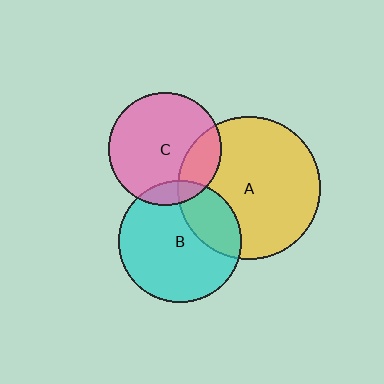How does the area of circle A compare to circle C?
Approximately 1.6 times.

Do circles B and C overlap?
Yes.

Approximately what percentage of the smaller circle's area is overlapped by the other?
Approximately 10%.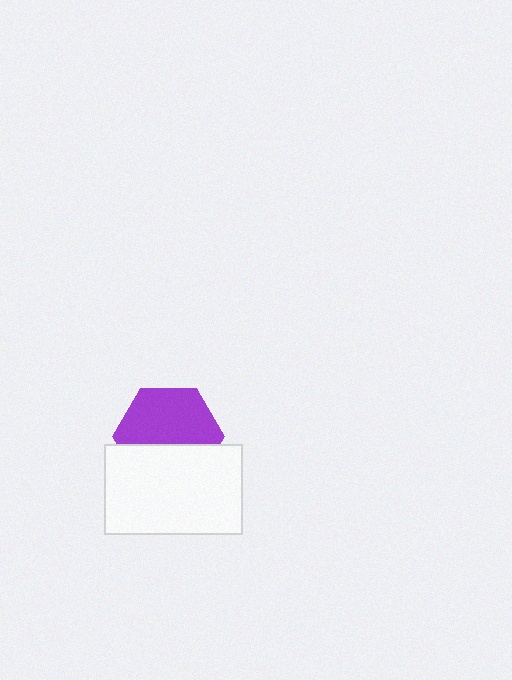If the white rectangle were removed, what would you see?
You would see the complete purple hexagon.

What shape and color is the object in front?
The object in front is a white rectangle.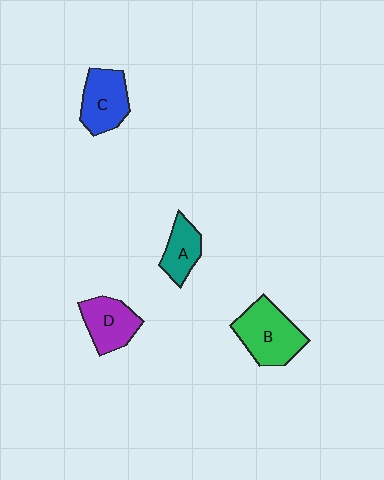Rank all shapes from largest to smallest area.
From largest to smallest: B (green), C (blue), D (purple), A (teal).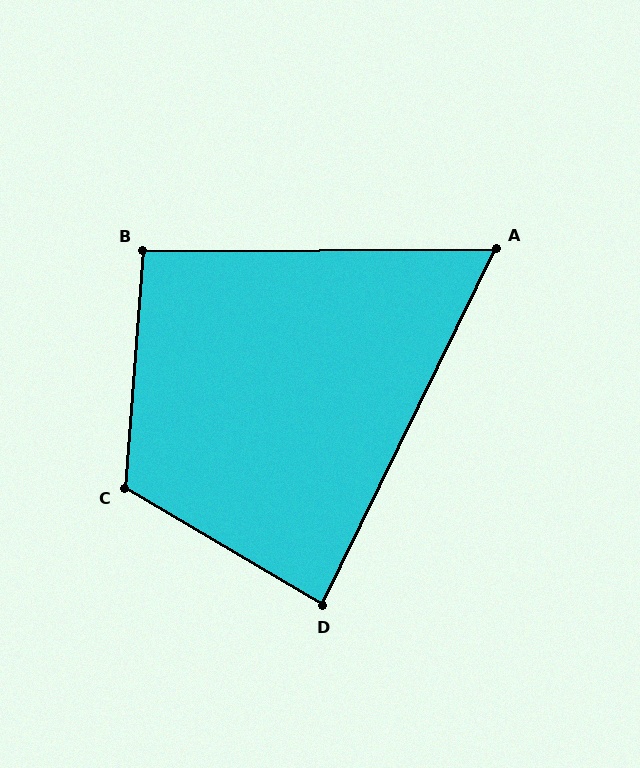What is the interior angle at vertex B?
Approximately 95 degrees (approximately right).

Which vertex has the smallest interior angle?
A, at approximately 64 degrees.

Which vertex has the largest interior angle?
C, at approximately 116 degrees.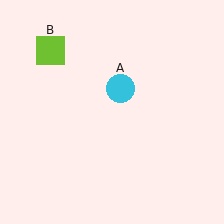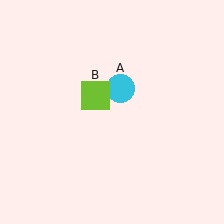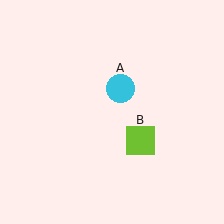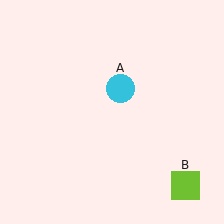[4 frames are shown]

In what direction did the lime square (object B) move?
The lime square (object B) moved down and to the right.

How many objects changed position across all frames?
1 object changed position: lime square (object B).